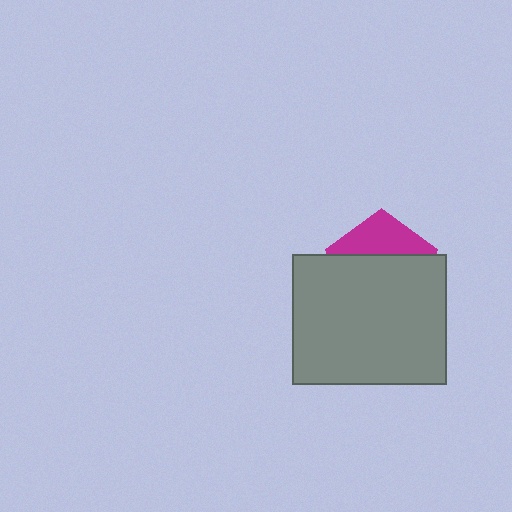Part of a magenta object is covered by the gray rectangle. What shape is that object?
It is a pentagon.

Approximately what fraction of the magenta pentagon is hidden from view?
Roughly 67% of the magenta pentagon is hidden behind the gray rectangle.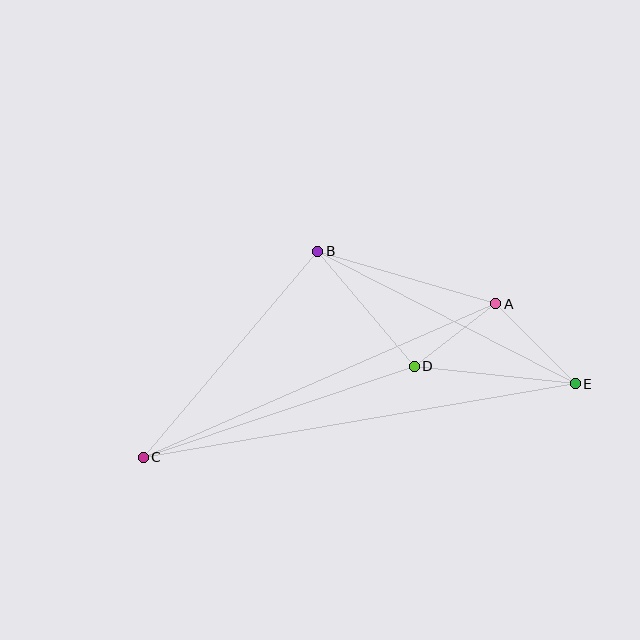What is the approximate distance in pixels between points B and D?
The distance between B and D is approximately 150 pixels.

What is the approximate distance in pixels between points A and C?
The distance between A and C is approximately 385 pixels.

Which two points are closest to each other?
Points A and D are closest to each other.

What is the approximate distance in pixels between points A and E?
The distance between A and E is approximately 113 pixels.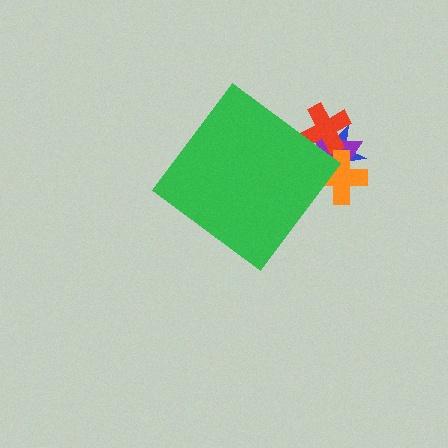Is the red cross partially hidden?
Yes, the red cross is partially hidden behind the green diamond.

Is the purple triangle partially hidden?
Yes, the purple triangle is partially hidden behind the green diamond.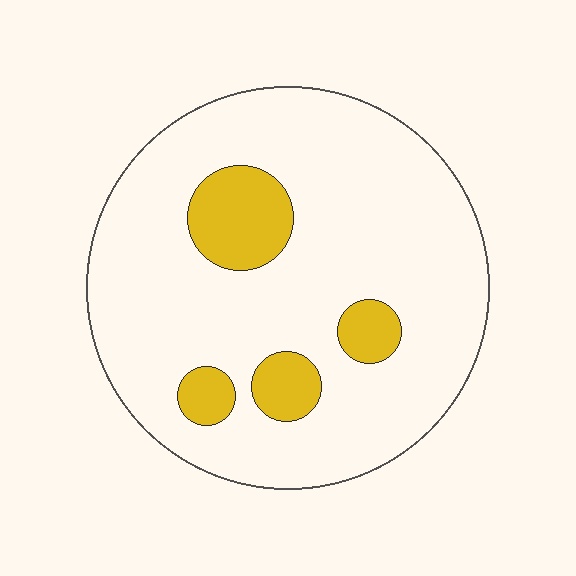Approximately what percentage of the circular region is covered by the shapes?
Approximately 15%.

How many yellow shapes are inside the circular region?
4.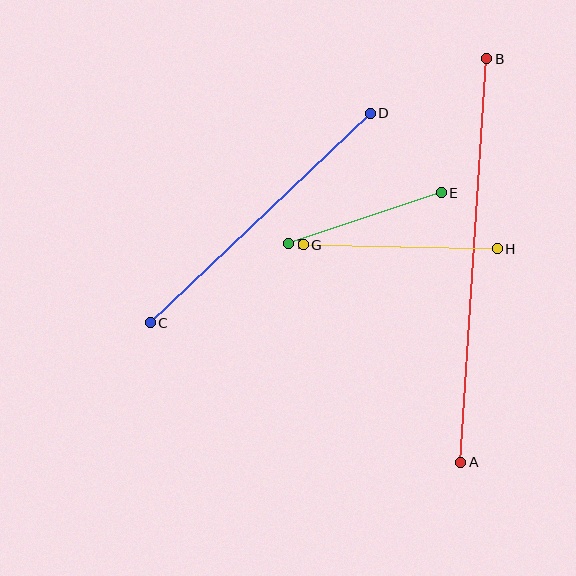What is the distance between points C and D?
The distance is approximately 304 pixels.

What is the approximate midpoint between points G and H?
The midpoint is at approximately (400, 247) pixels.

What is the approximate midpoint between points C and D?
The midpoint is at approximately (260, 218) pixels.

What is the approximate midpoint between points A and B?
The midpoint is at approximately (474, 260) pixels.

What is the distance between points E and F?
The distance is approximately 160 pixels.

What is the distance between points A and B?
The distance is approximately 404 pixels.